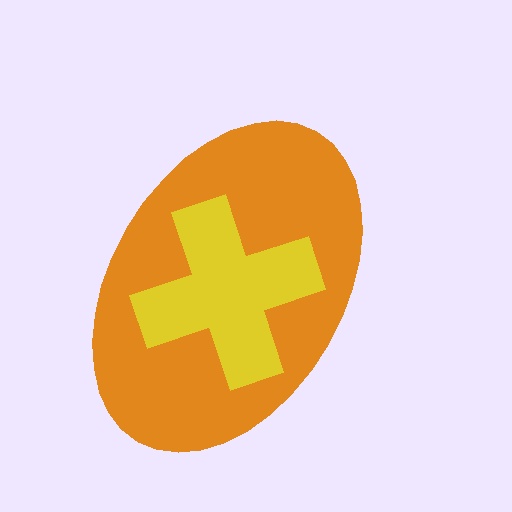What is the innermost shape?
The yellow cross.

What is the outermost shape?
The orange ellipse.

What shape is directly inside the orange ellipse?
The yellow cross.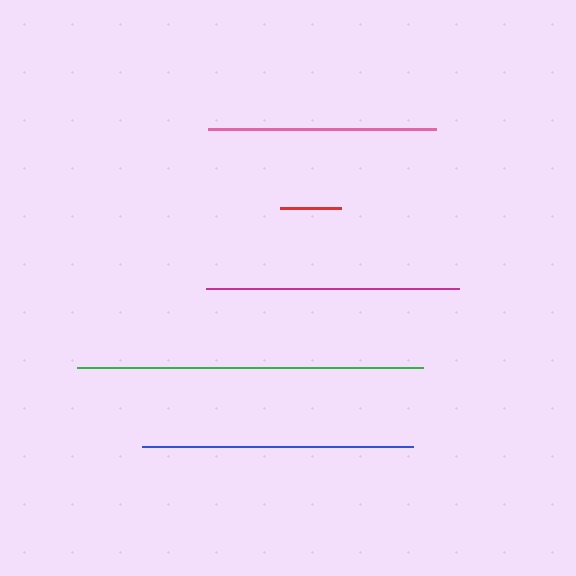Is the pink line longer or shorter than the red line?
The pink line is longer than the red line.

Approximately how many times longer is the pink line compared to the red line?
The pink line is approximately 3.7 times the length of the red line.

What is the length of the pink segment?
The pink segment is approximately 228 pixels long.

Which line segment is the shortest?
The red line is the shortest at approximately 61 pixels.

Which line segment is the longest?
The green line is the longest at approximately 346 pixels.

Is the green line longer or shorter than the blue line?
The green line is longer than the blue line.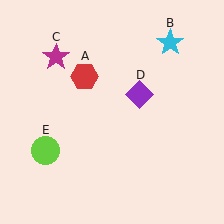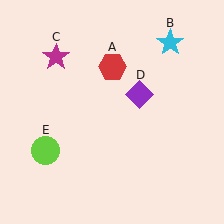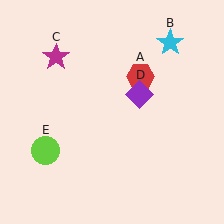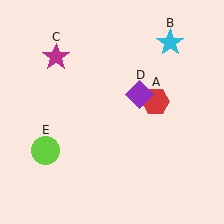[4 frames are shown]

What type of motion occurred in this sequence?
The red hexagon (object A) rotated clockwise around the center of the scene.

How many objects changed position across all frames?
1 object changed position: red hexagon (object A).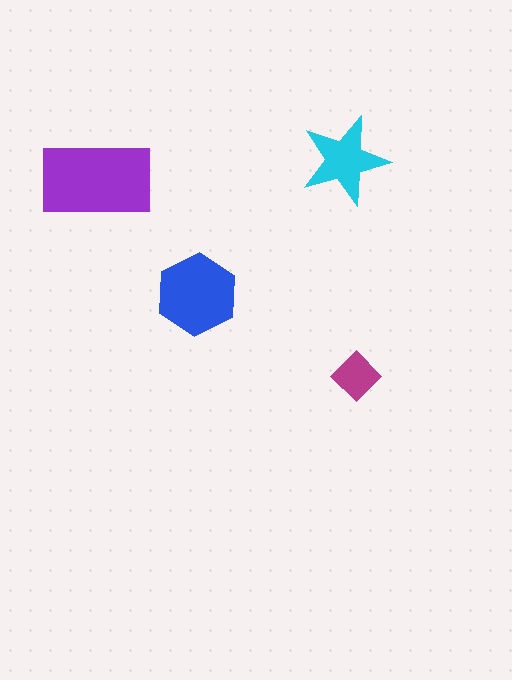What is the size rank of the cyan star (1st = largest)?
3rd.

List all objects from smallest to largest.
The magenta diamond, the cyan star, the blue hexagon, the purple rectangle.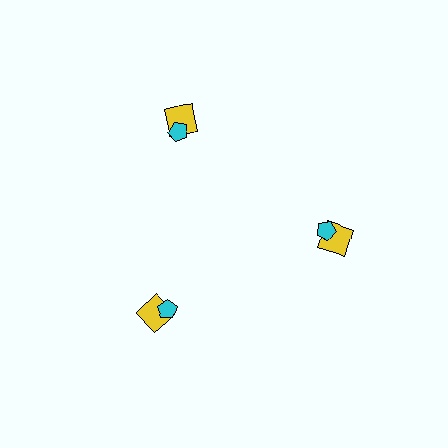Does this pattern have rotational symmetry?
Yes, this pattern has 3-fold rotational symmetry. It looks the same after rotating 120 degrees around the center.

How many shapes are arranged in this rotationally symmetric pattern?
There are 6 shapes, arranged in 3 groups of 2.